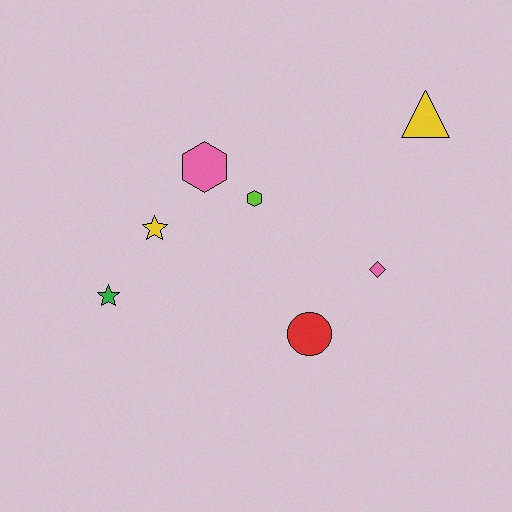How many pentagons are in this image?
There are no pentagons.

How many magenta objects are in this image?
There are no magenta objects.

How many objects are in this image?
There are 7 objects.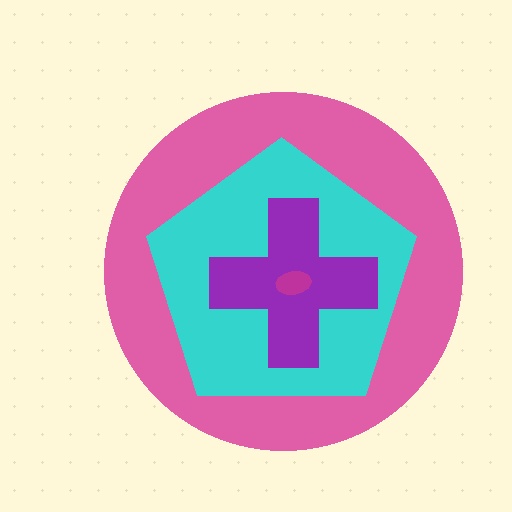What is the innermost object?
The magenta ellipse.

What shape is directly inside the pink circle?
The cyan pentagon.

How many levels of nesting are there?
4.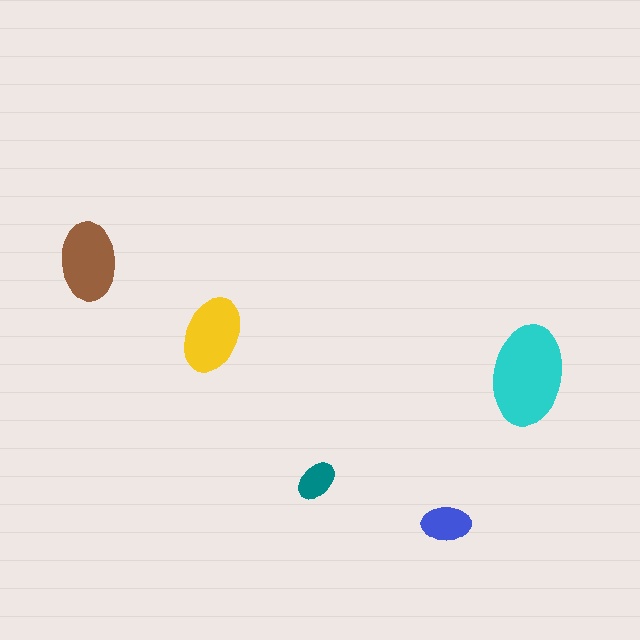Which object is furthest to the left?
The brown ellipse is leftmost.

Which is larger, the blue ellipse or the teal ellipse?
The blue one.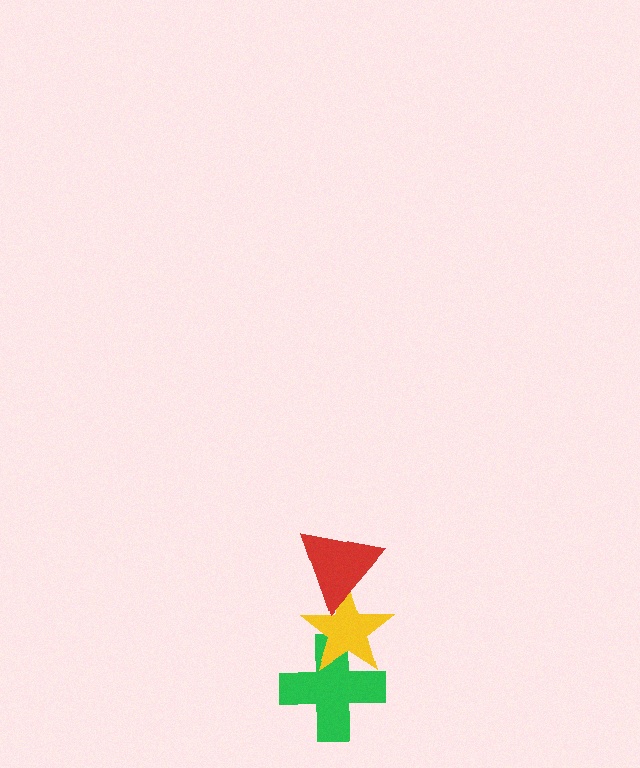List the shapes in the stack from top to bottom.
From top to bottom: the red triangle, the yellow star, the green cross.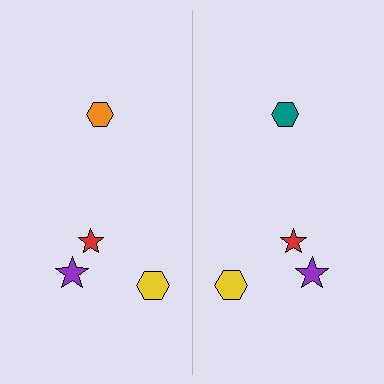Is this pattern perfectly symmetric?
No, the pattern is not perfectly symmetric. The teal hexagon on the right side breaks the symmetry — its mirror counterpart is orange.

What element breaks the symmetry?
The teal hexagon on the right side breaks the symmetry — its mirror counterpart is orange.